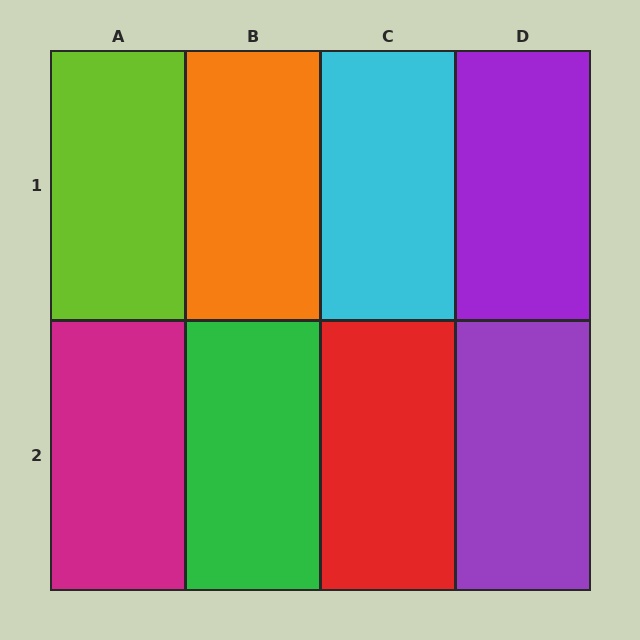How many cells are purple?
2 cells are purple.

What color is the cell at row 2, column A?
Magenta.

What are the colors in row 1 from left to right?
Lime, orange, cyan, purple.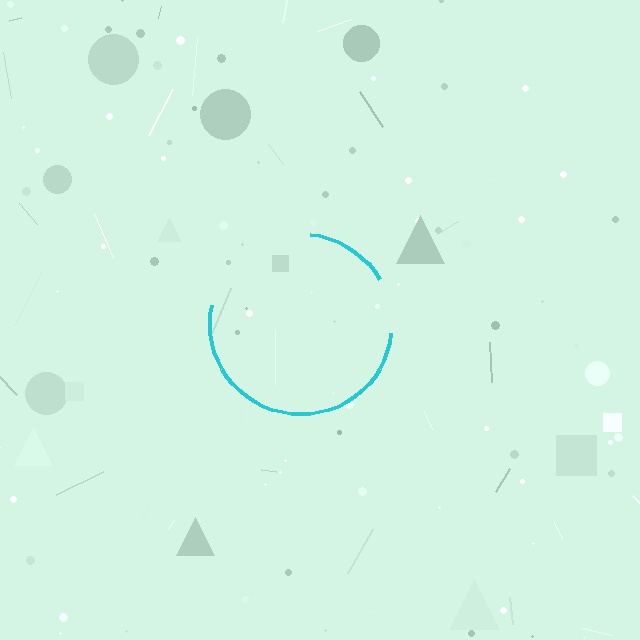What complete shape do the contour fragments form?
The contour fragments form a circle.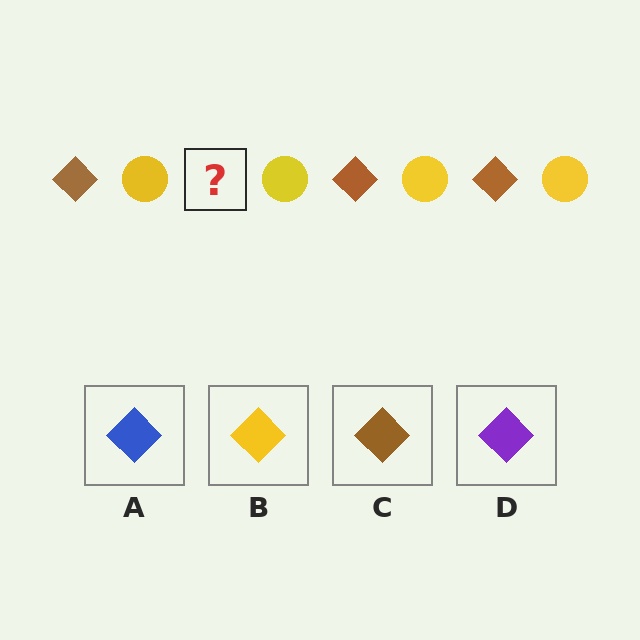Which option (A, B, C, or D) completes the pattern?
C.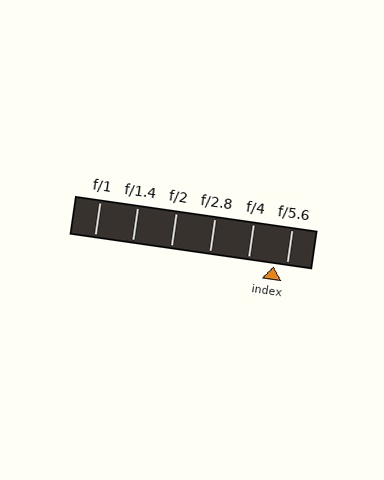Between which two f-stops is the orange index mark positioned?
The index mark is between f/4 and f/5.6.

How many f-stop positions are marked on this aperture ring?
There are 6 f-stop positions marked.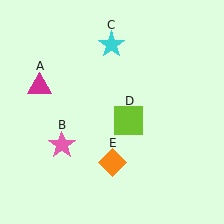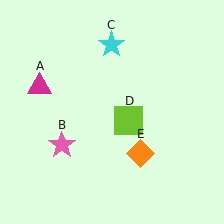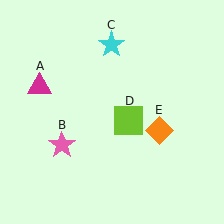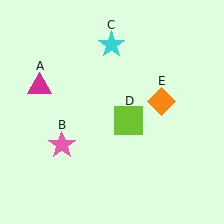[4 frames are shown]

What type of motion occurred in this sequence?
The orange diamond (object E) rotated counterclockwise around the center of the scene.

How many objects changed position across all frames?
1 object changed position: orange diamond (object E).